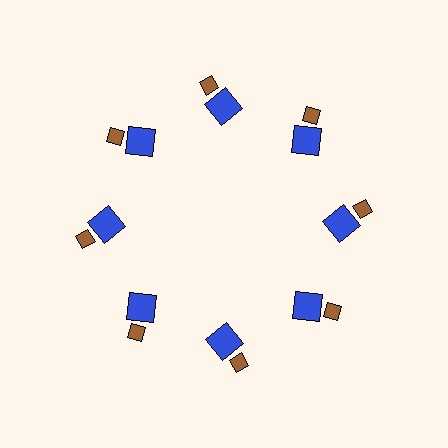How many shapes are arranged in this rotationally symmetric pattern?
There are 16 shapes, arranged in 8 groups of 2.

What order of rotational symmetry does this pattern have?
This pattern has 8-fold rotational symmetry.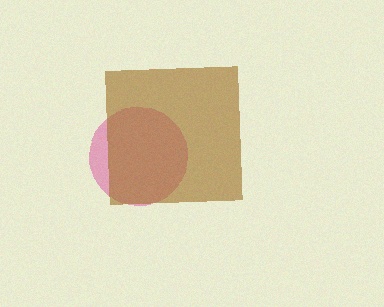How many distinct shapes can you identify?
There are 2 distinct shapes: a magenta circle, a brown square.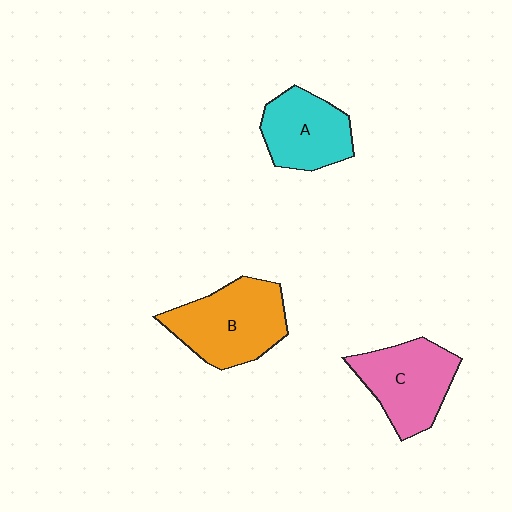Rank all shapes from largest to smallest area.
From largest to smallest: B (orange), C (pink), A (cyan).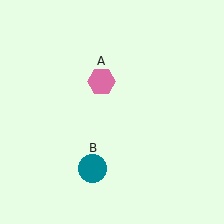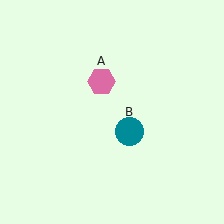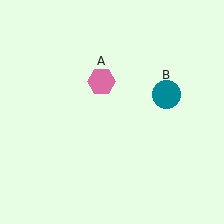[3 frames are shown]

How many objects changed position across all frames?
1 object changed position: teal circle (object B).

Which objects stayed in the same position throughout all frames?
Pink hexagon (object A) remained stationary.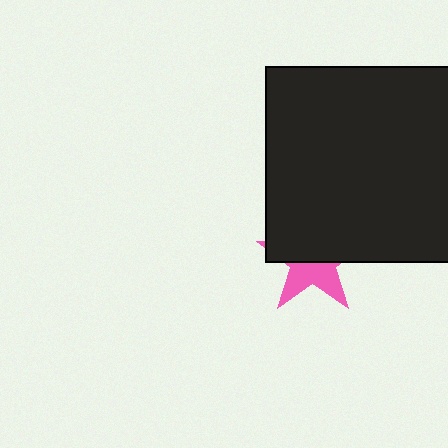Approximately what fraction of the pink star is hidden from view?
Roughly 58% of the pink star is hidden behind the black square.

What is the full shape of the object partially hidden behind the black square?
The partially hidden object is a pink star.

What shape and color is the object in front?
The object in front is a black square.